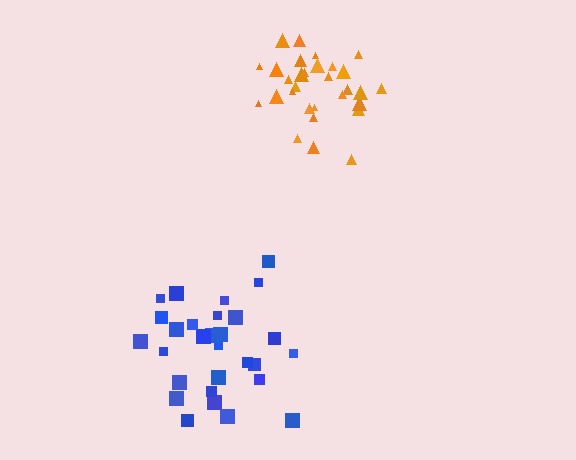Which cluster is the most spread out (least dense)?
Blue.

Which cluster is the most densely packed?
Orange.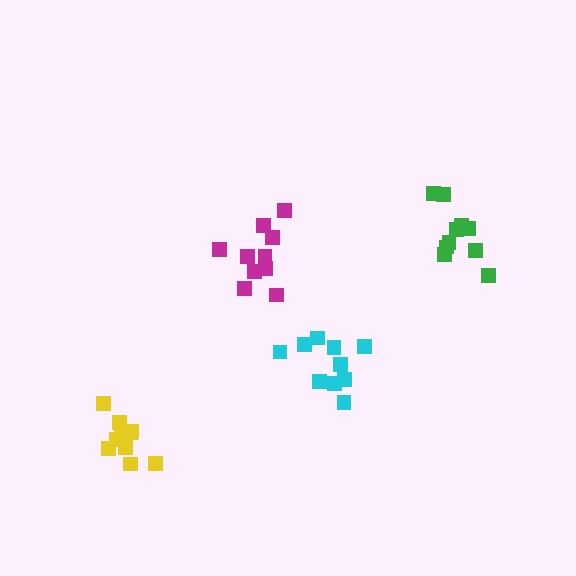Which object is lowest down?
The yellow cluster is bottommost.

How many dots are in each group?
Group 1: 10 dots, Group 2: 10 dots, Group 3: 10 dots, Group 4: 10 dots (40 total).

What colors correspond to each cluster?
The clusters are colored: cyan, yellow, magenta, green.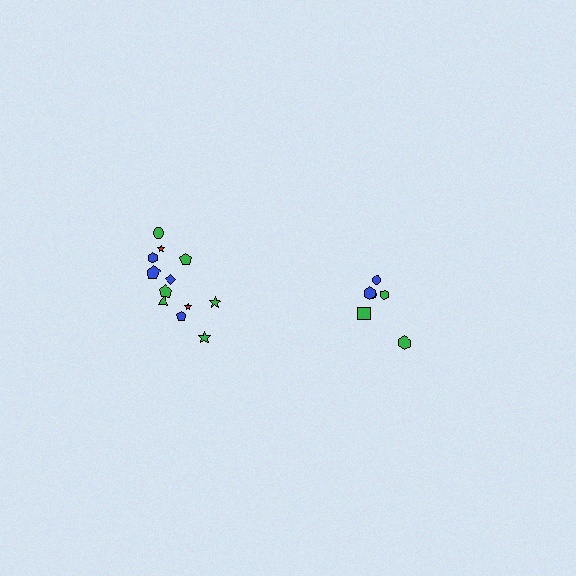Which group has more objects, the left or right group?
The left group.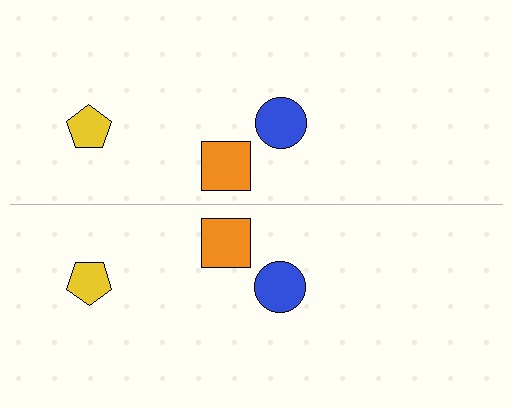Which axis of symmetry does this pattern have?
The pattern has a horizontal axis of symmetry running through the center of the image.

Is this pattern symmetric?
Yes, this pattern has bilateral (reflection) symmetry.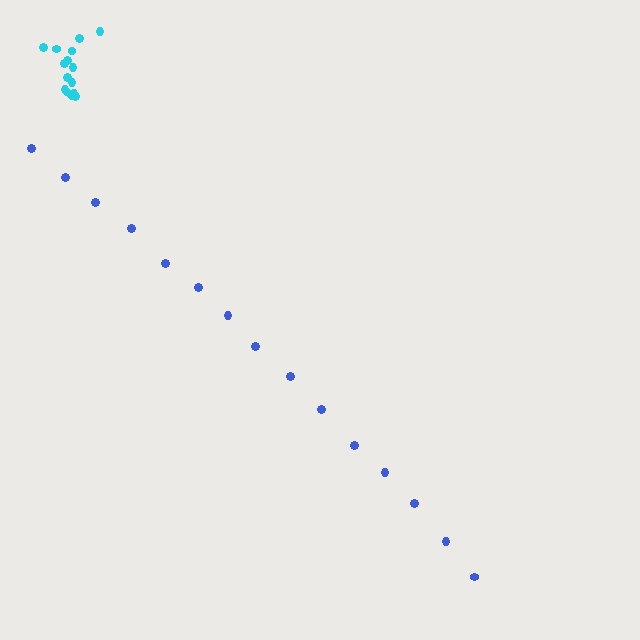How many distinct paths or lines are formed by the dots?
There are 2 distinct paths.